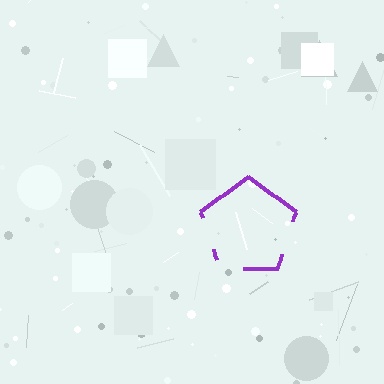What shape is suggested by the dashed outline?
The dashed outline suggests a pentagon.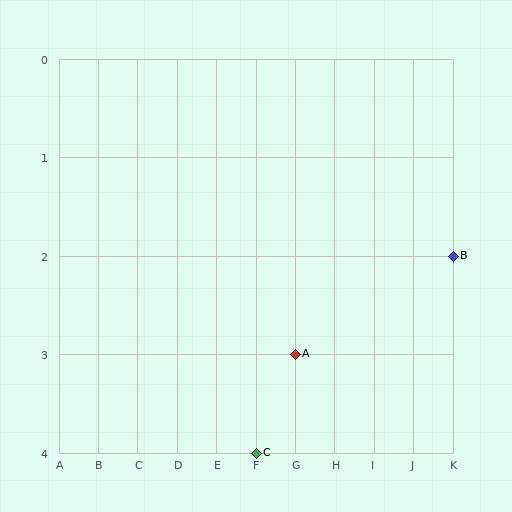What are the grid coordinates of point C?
Point C is at grid coordinates (F, 4).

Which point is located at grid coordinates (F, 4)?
Point C is at (F, 4).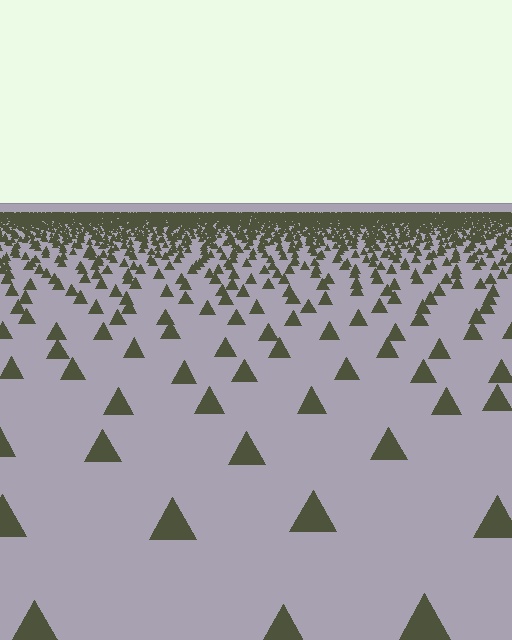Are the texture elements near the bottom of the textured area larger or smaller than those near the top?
Larger. Near the bottom, elements are closer to the viewer and appear at a bigger on-screen size.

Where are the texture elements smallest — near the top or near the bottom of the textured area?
Near the top.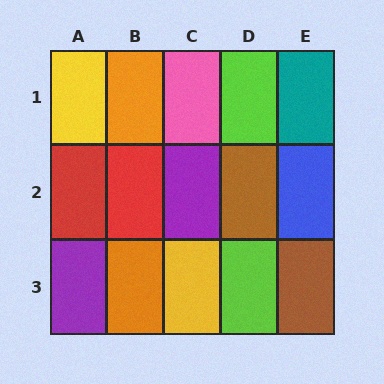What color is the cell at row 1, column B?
Orange.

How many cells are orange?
2 cells are orange.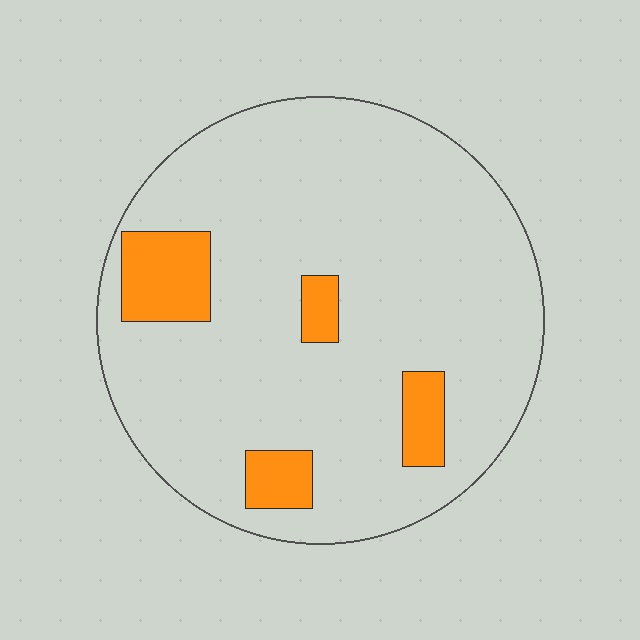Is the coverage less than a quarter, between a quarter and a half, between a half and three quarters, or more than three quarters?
Less than a quarter.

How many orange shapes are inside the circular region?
4.